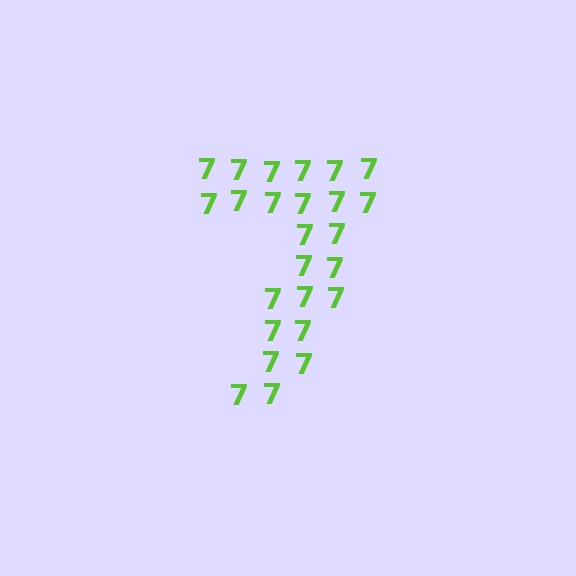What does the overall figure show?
The overall figure shows the digit 7.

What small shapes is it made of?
It is made of small digit 7's.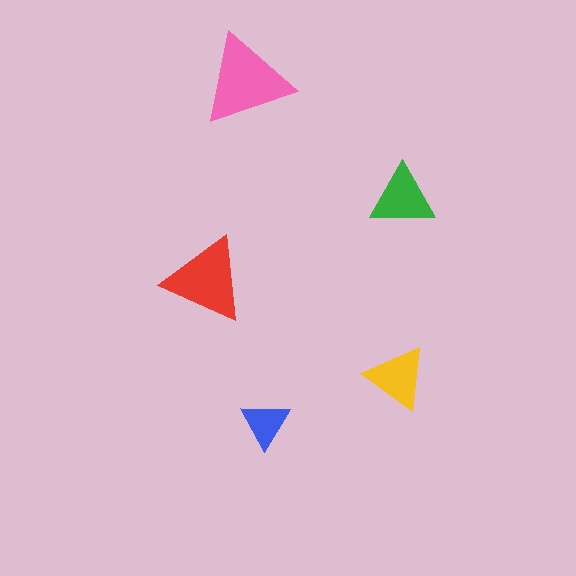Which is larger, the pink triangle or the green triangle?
The pink one.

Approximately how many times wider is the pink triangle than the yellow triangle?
About 1.5 times wider.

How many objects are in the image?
There are 5 objects in the image.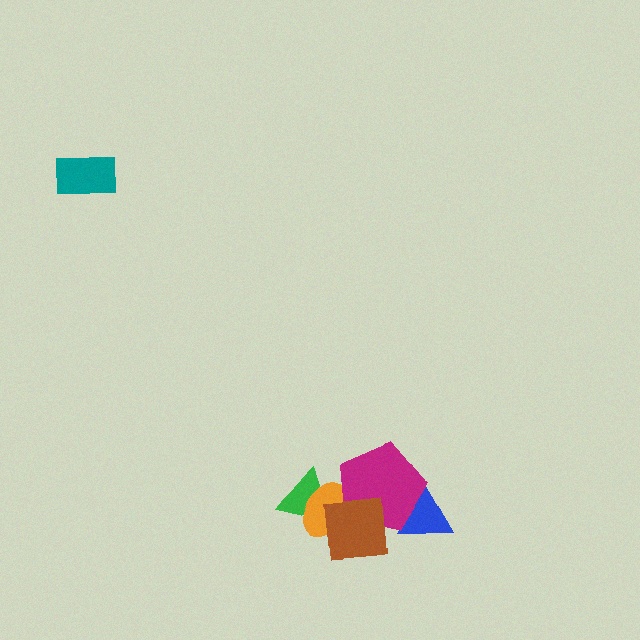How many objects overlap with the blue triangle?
1 object overlaps with the blue triangle.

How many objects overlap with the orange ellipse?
3 objects overlap with the orange ellipse.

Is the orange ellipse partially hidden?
Yes, it is partially covered by another shape.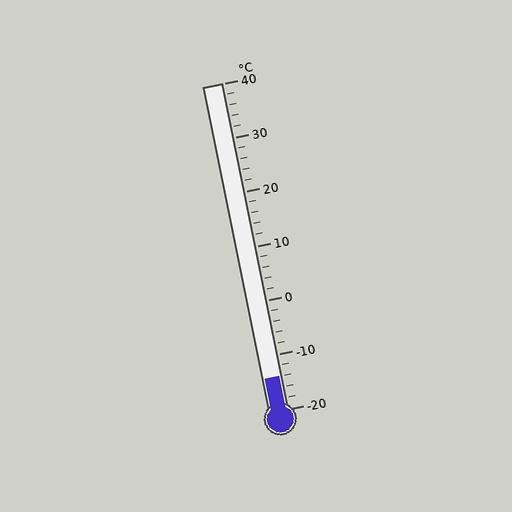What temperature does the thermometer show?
The thermometer shows approximately -14°C.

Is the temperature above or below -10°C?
The temperature is below -10°C.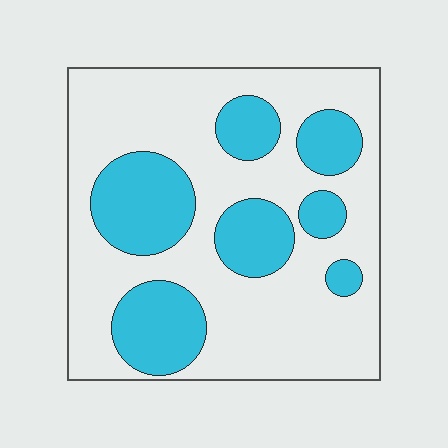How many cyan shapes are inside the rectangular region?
7.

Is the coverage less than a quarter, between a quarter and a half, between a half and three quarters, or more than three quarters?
Between a quarter and a half.